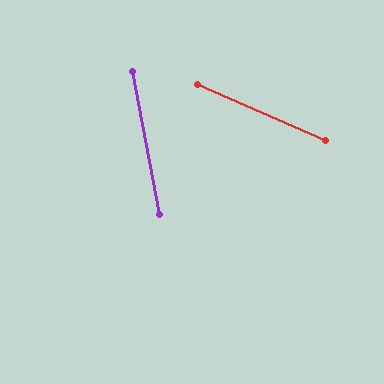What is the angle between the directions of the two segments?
Approximately 56 degrees.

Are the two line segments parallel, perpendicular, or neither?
Neither parallel nor perpendicular — they differ by about 56°.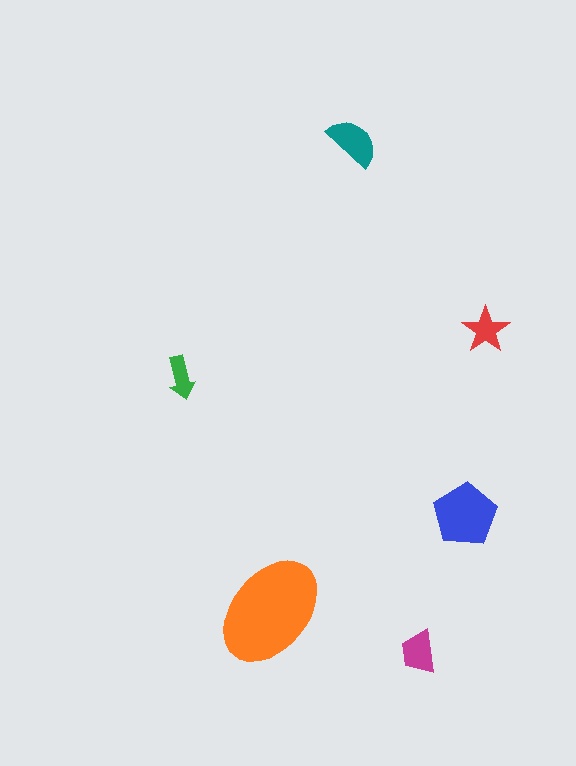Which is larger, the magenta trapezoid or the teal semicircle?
The teal semicircle.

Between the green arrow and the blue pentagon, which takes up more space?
The blue pentagon.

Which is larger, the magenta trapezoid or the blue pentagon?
The blue pentagon.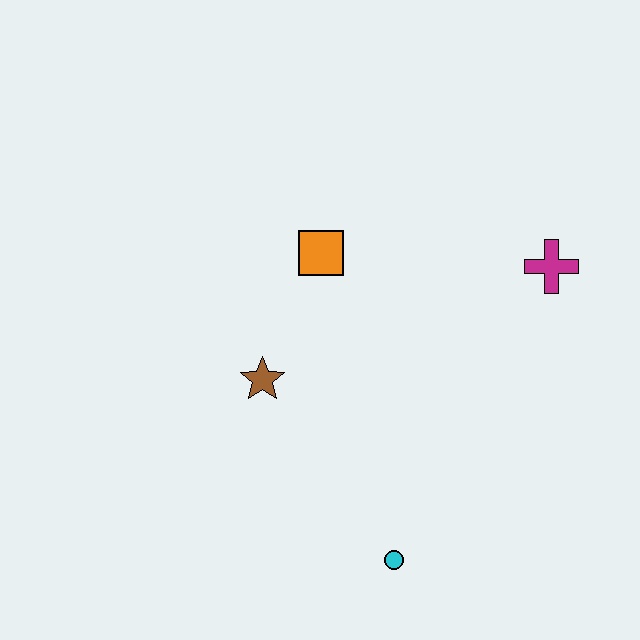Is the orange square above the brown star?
Yes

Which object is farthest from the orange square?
The cyan circle is farthest from the orange square.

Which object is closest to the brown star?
The orange square is closest to the brown star.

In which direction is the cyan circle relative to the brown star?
The cyan circle is below the brown star.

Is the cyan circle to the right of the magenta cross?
No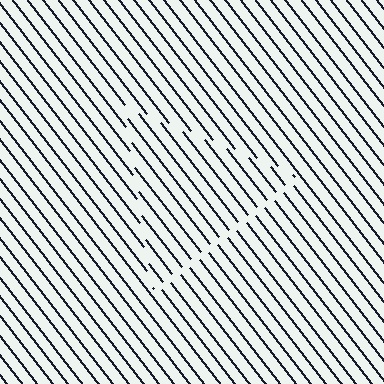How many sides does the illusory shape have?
3 sides — the line-ends trace a triangle.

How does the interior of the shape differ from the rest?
The interior of the shape contains the same grating, shifted by half a period — the contour is defined by the phase discontinuity where line-ends from the inner and outer gratings abut.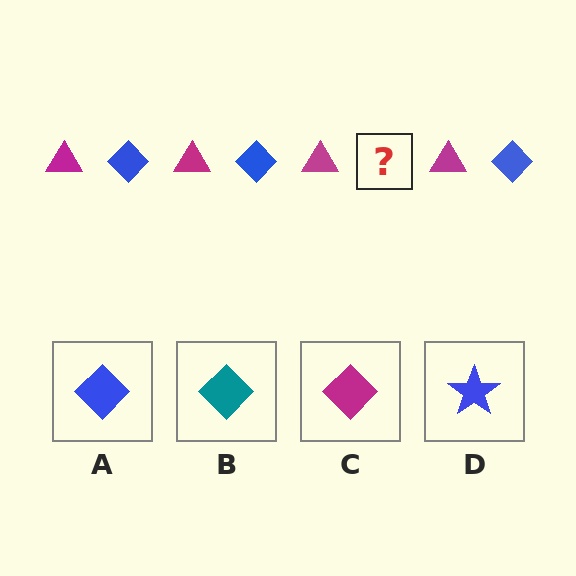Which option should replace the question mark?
Option A.